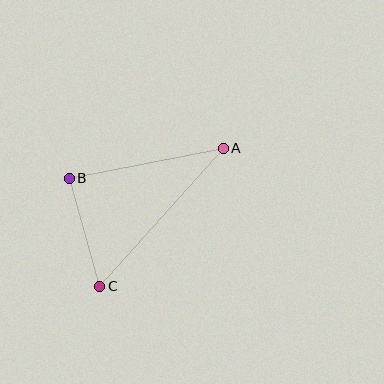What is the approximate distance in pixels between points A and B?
The distance between A and B is approximately 157 pixels.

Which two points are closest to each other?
Points B and C are closest to each other.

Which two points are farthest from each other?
Points A and C are farthest from each other.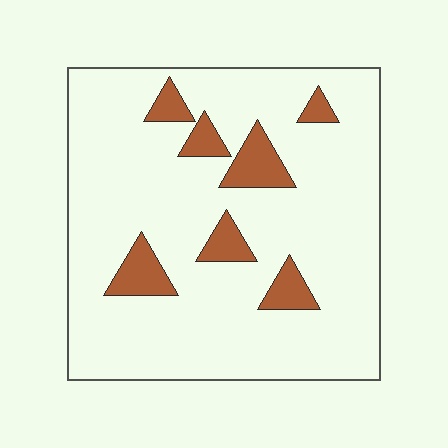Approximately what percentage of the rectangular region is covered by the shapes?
Approximately 10%.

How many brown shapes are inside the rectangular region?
7.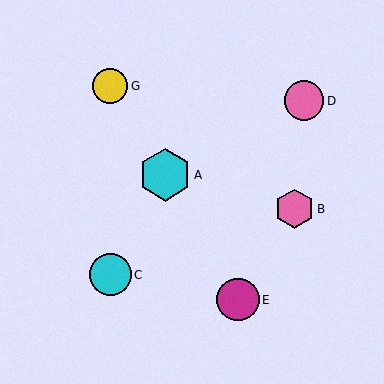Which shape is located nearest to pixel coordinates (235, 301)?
The magenta circle (labeled E) at (238, 300) is nearest to that location.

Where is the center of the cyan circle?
The center of the cyan circle is at (110, 275).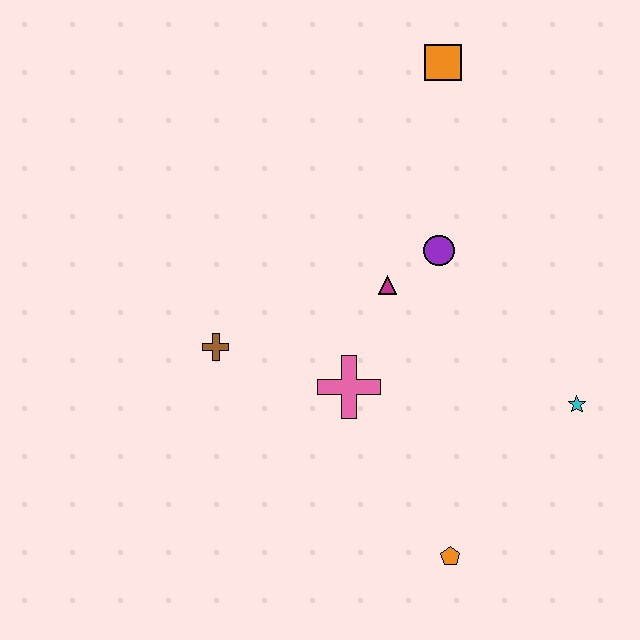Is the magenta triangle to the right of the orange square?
No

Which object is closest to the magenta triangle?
The purple circle is closest to the magenta triangle.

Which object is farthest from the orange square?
The orange pentagon is farthest from the orange square.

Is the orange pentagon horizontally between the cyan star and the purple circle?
Yes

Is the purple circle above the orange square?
No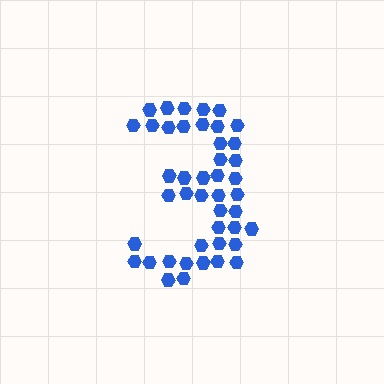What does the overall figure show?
The overall figure shows the digit 3.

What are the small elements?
The small elements are hexagons.